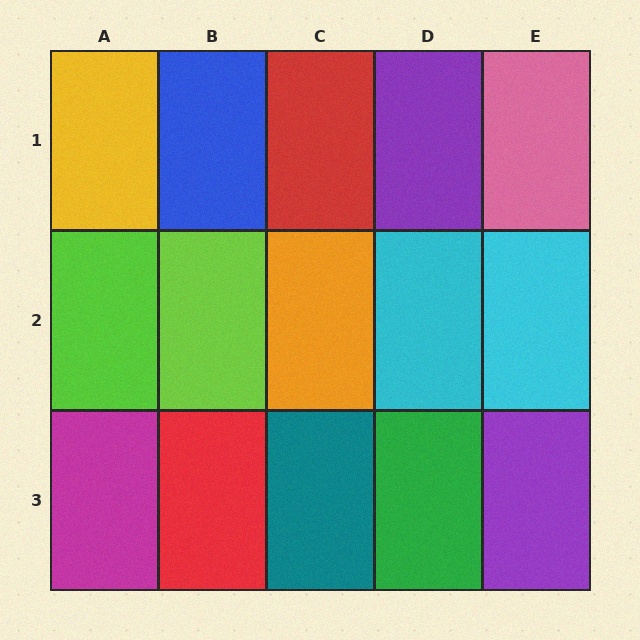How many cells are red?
2 cells are red.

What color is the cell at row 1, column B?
Blue.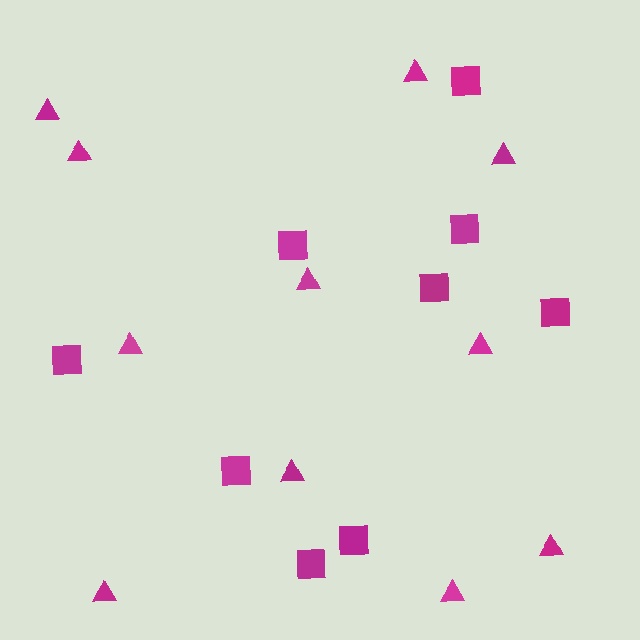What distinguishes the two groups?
There are 2 groups: one group of squares (9) and one group of triangles (11).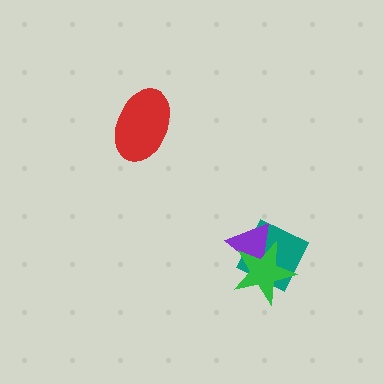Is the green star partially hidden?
No, no other shape covers it.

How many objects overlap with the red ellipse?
0 objects overlap with the red ellipse.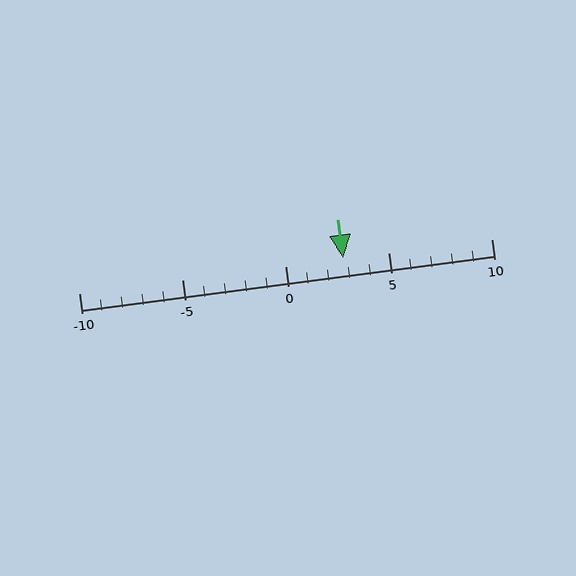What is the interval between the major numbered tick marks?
The major tick marks are spaced 5 units apart.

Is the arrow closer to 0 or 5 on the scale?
The arrow is closer to 5.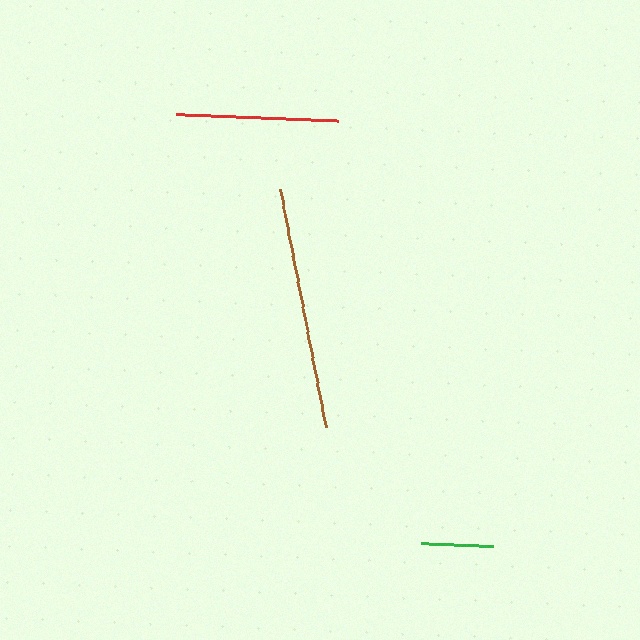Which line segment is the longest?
The brown line is the longest at approximately 243 pixels.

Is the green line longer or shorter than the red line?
The red line is longer than the green line.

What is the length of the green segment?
The green segment is approximately 73 pixels long.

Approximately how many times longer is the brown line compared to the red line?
The brown line is approximately 1.5 times the length of the red line.